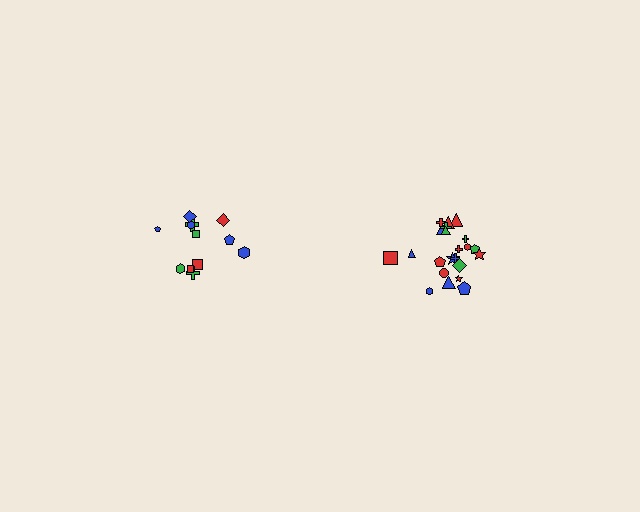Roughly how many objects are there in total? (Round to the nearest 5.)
Roughly 35 objects in total.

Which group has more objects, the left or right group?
The right group.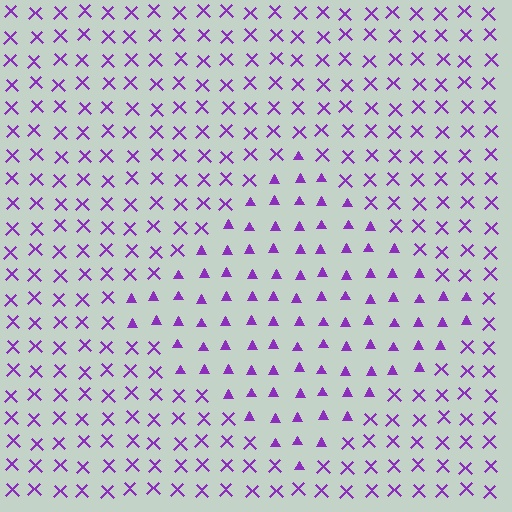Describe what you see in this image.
The image is filled with small purple elements arranged in a uniform grid. A diamond-shaped region contains triangles, while the surrounding area contains X marks. The boundary is defined purely by the change in element shape.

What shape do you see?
I see a diamond.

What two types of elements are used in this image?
The image uses triangles inside the diamond region and X marks outside it.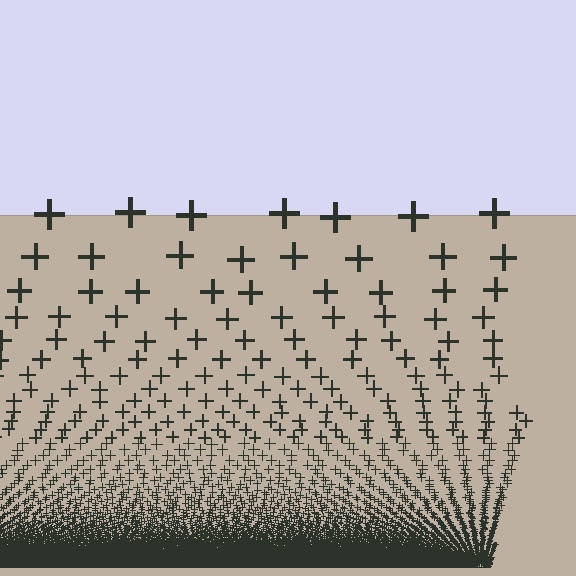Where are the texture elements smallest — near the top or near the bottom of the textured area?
Near the bottom.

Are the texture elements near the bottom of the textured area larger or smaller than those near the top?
Smaller. The gradient is inverted — elements near the bottom are smaller and denser.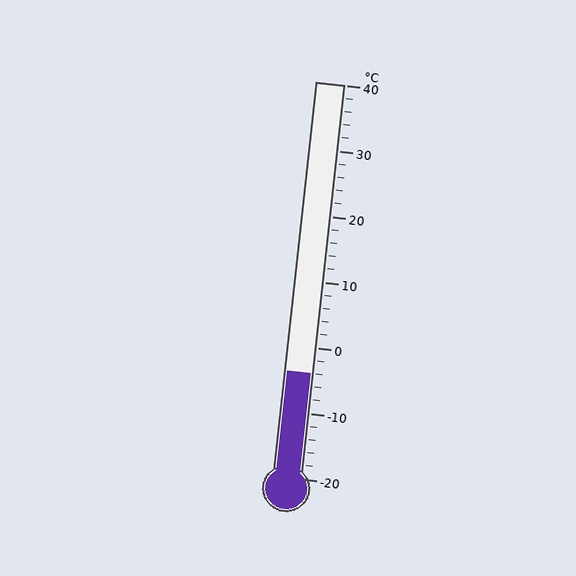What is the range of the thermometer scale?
The thermometer scale ranges from -20°C to 40°C.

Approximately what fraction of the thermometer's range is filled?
The thermometer is filled to approximately 25% of its range.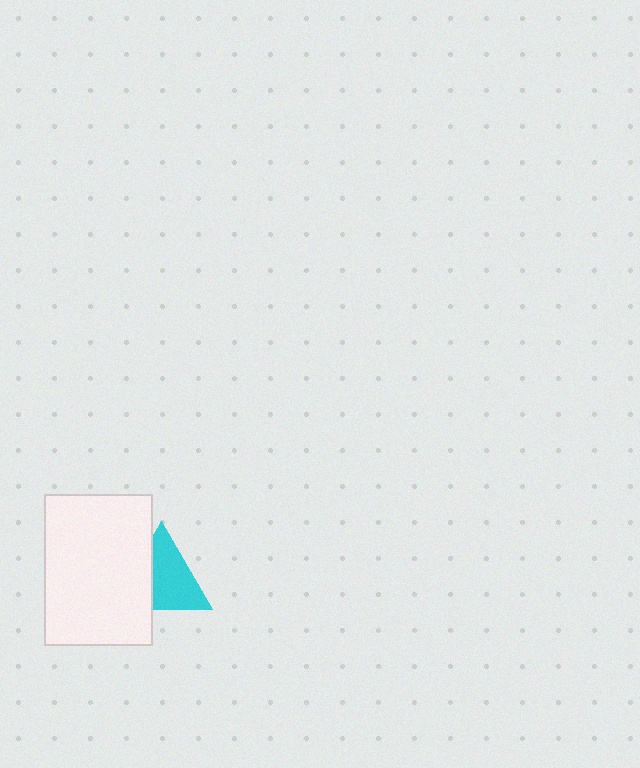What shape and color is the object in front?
The object in front is a white rectangle.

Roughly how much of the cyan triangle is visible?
About half of it is visible (roughly 64%).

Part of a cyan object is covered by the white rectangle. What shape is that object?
It is a triangle.